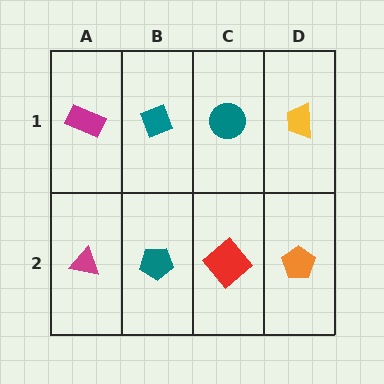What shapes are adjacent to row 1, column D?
An orange pentagon (row 2, column D), a teal circle (row 1, column C).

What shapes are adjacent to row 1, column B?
A teal pentagon (row 2, column B), a magenta rectangle (row 1, column A), a teal circle (row 1, column C).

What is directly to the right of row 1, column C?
A yellow trapezoid.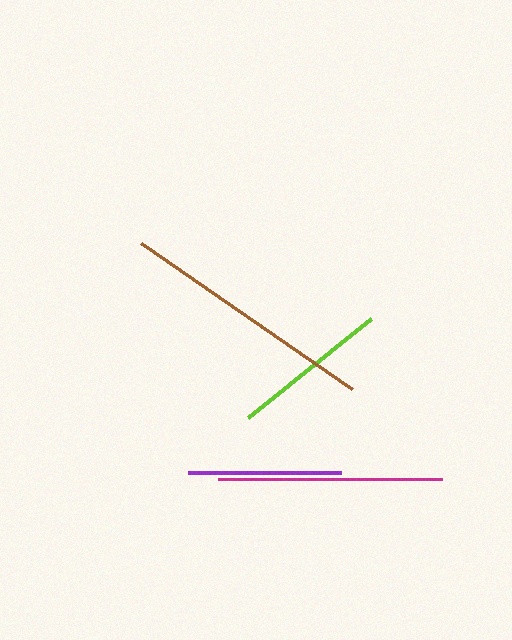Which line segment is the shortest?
The purple line is the shortest at approximately 152 pixels.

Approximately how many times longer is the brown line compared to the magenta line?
The brown line is approximately 1.1 times the length of the magenta line.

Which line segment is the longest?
The brown line is the longest at approximately 257 pixels.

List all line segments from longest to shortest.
From longest to shortest: brown, magenta, lime, purple.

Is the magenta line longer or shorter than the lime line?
The magenta line is longer than the lime line.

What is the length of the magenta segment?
The magenta segment is approximately 224 pixels long.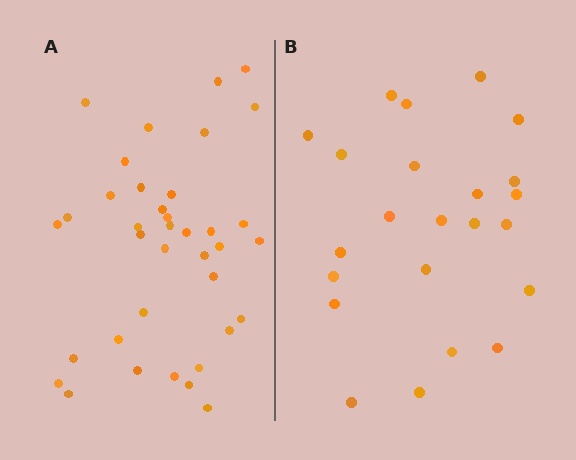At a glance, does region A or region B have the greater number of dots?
Region A (the left region) has more dots.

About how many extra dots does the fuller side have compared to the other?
Region A has approximately 15 more dots than region B.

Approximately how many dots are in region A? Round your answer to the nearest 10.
About 40 dots. (The exact count is 37, which rounds to 40.)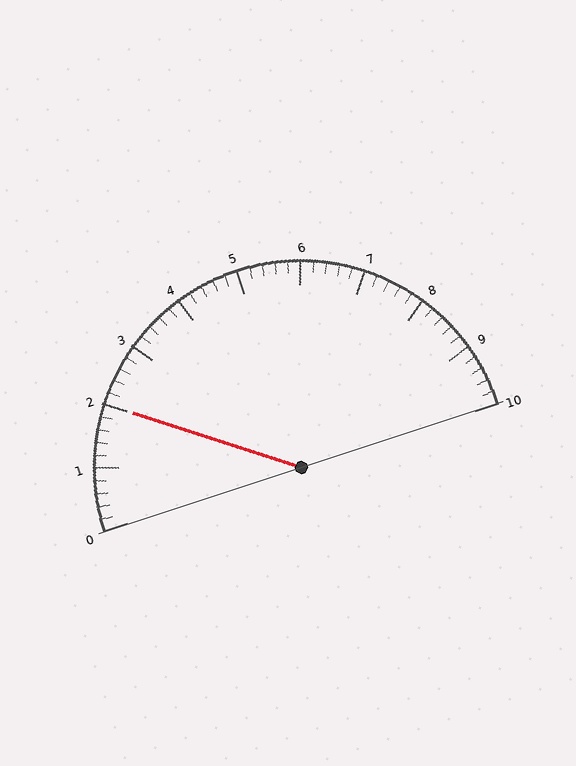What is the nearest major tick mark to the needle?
The nearest major tick mark is 2.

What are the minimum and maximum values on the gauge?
The gauge ranges from 0 to 10.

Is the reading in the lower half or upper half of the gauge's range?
The reading is in the lower half of the range (0 to 10).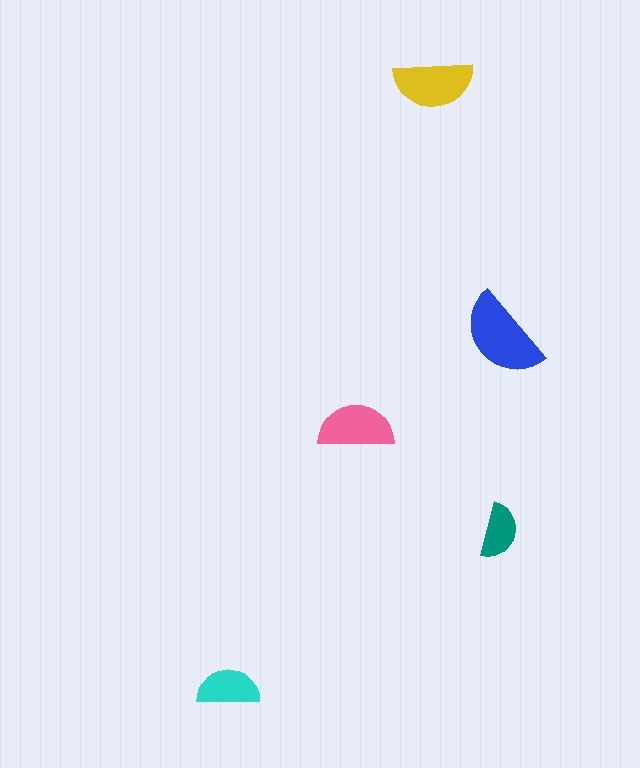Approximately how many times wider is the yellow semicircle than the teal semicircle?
About 1.5 times wider.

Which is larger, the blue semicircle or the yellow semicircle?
The blue one.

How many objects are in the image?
There are 5 objects in the image.